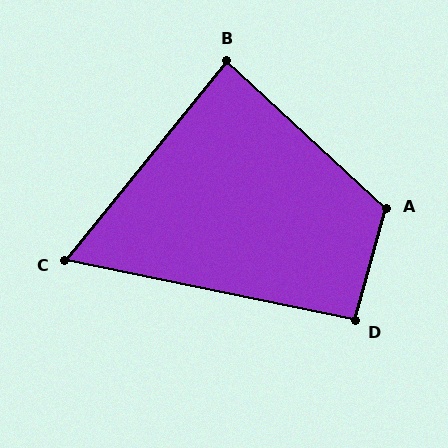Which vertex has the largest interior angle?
A, at approximately 117 degrees.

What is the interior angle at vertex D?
Approximately 94 degrees (approximately right).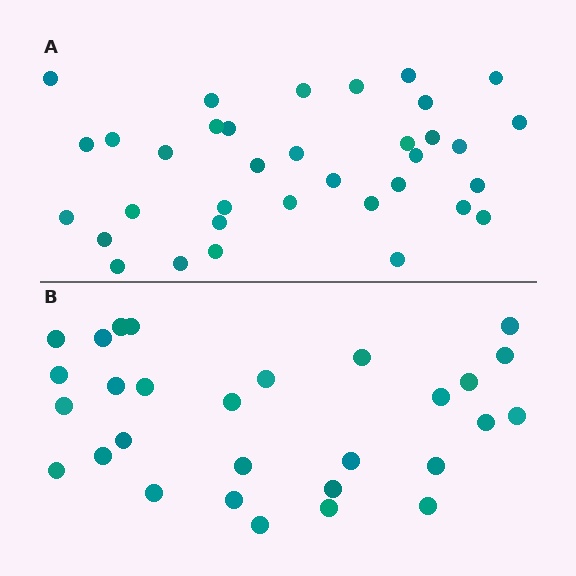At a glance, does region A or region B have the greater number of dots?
Region A (the top region) has more dots.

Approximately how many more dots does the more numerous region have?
Region A has about 6 more dots than region B.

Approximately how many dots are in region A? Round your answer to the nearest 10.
About 40 dots. (The exact count is 35, which rounds to 40.)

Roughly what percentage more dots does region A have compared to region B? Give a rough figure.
About 20% more.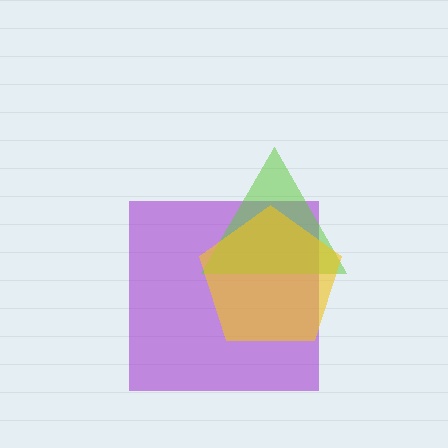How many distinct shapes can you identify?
There are 3 distinct shapes: a purple square, a lime triangle, a yellow pentagon.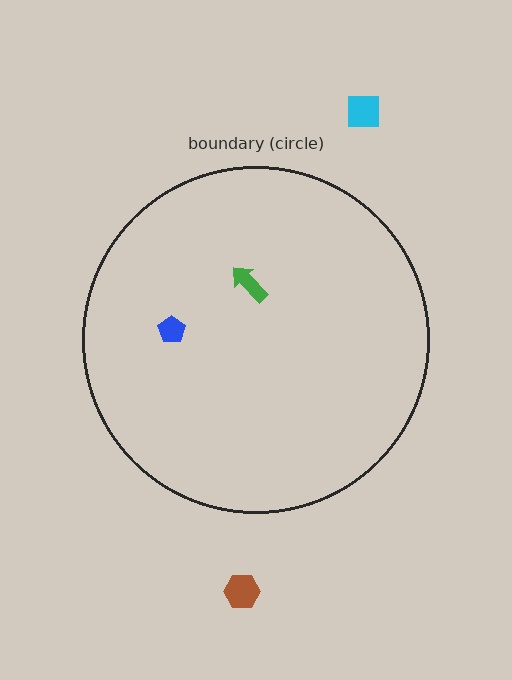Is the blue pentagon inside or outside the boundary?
Inside.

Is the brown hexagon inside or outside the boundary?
Outside.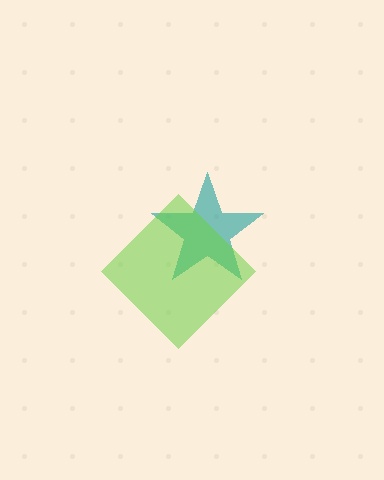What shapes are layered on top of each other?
The layered shapes are: a teal star, a lime diamond.